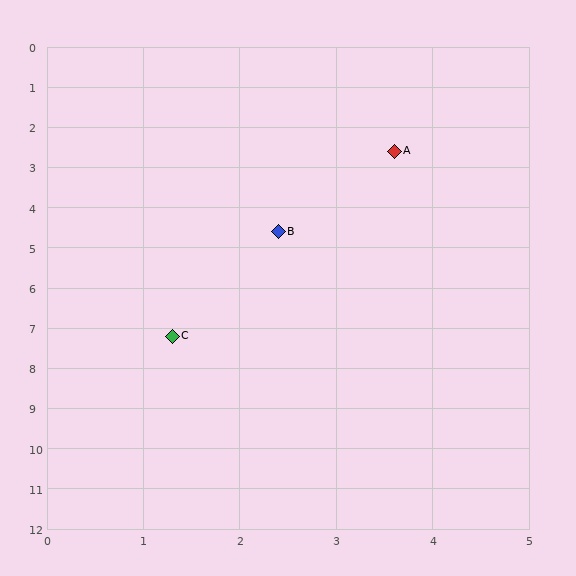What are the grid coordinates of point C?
Point C is at approximately (1.3, 7.2).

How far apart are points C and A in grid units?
Points C and A are about 5.1 grid units apart.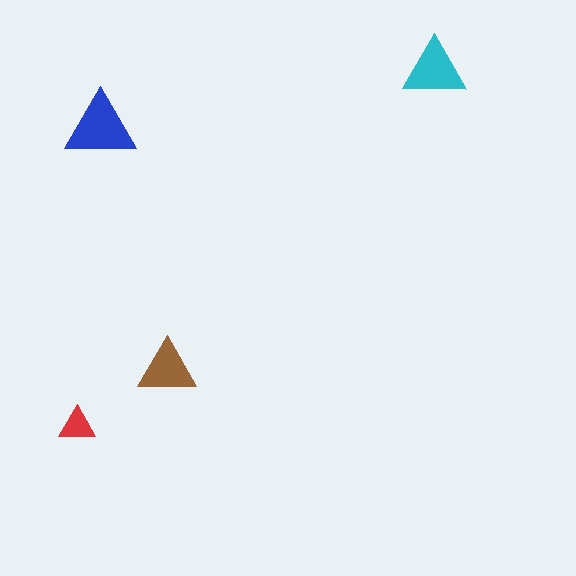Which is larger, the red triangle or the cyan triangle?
The cyan one.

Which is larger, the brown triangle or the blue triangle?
The blue one.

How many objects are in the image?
There are 4 objects in the image.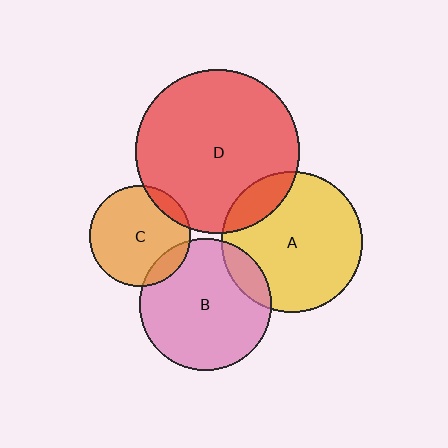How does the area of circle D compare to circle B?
Approximately 1.5 times.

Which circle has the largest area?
Circle D (red).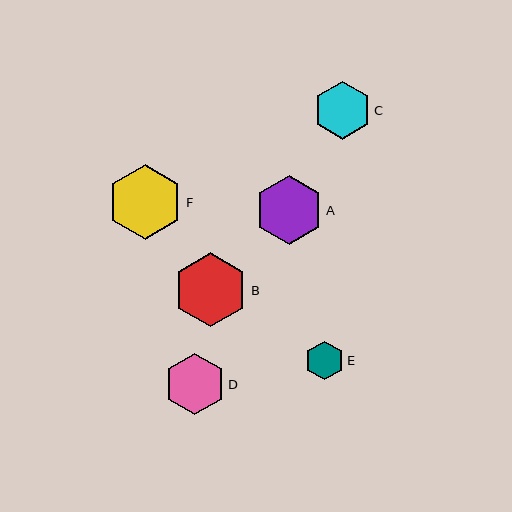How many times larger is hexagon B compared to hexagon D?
Hexagon B is approximately 1.2 times the size of hexagon D.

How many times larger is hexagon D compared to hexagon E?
Hexagon D is approximately 1.6 times the size of hexagon E.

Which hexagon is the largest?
Hexagon F is the largest with a size of approximately 75 pixels.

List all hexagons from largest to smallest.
From largest to smallest: F, B, A, D, C, E.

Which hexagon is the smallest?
Hexagon E is the smallest with a size of approximately 39 pixels.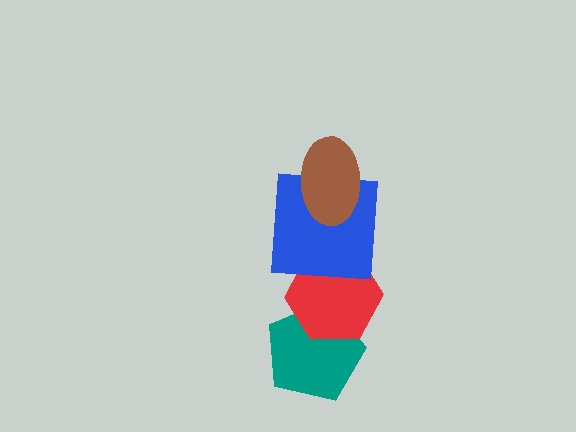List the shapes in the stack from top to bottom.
From top to bottom: the brown ellipse, the blue square, the red hexagon, the teal pentagon.